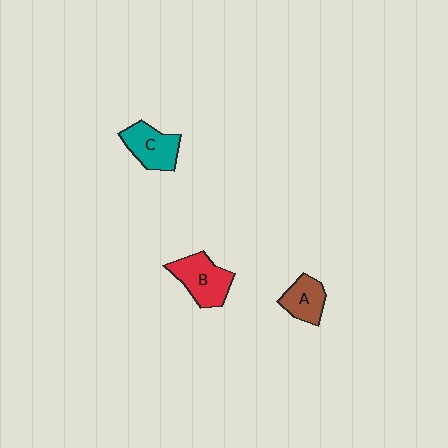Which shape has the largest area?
Shape B (red).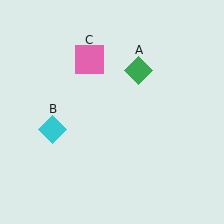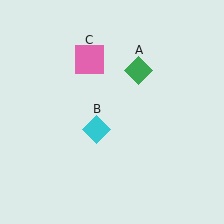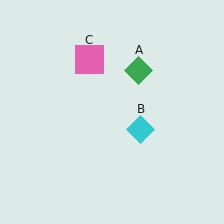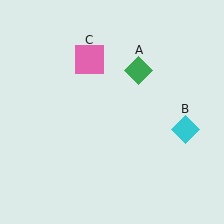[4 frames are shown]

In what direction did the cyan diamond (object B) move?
The cyan diamond (object B) moved right.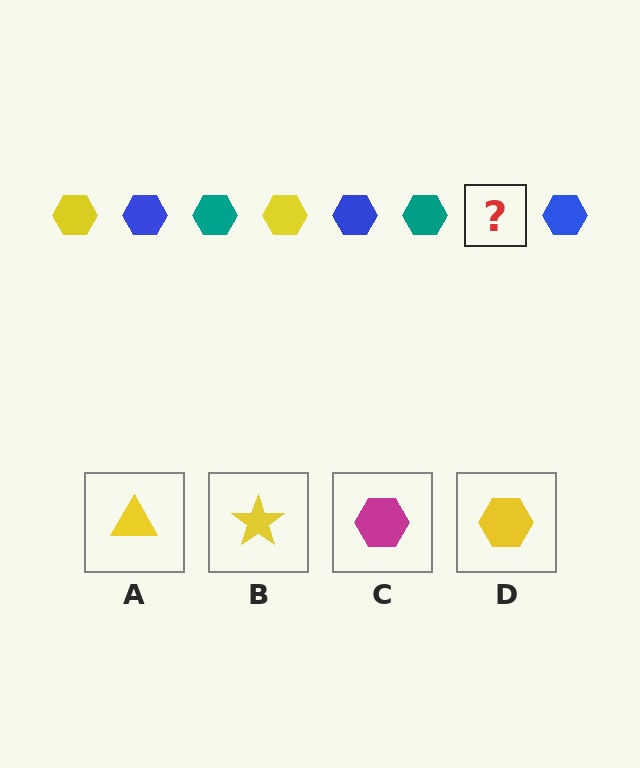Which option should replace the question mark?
Option D.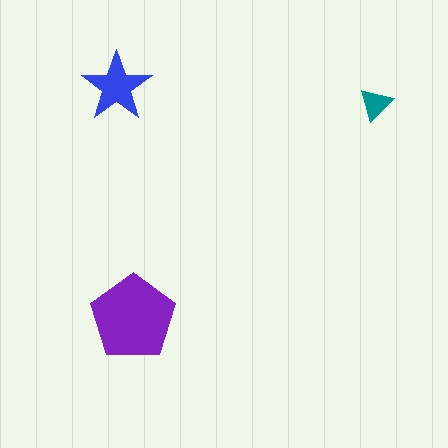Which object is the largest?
The purple pentagon.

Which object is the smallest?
The teal triangle.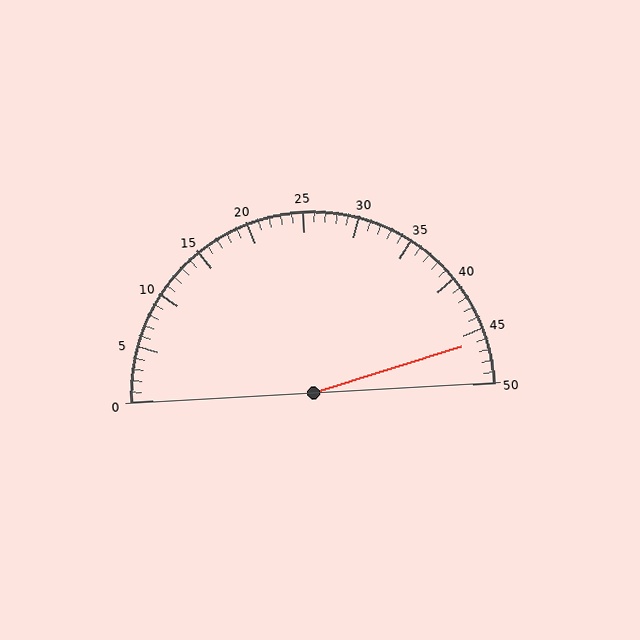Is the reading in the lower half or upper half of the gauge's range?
The reading is in the upper half of the range (0 to 50).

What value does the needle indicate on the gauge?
The needle indicates approximately 46.